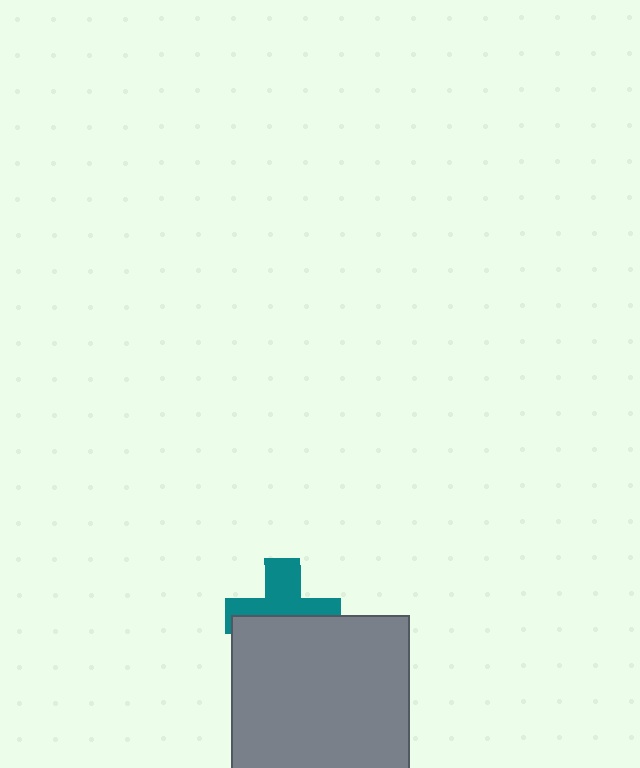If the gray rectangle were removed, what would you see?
You would see the complete teal cross.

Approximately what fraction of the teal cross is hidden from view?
Roughly 48% of the teal cross is hidden behind the gray rectangle.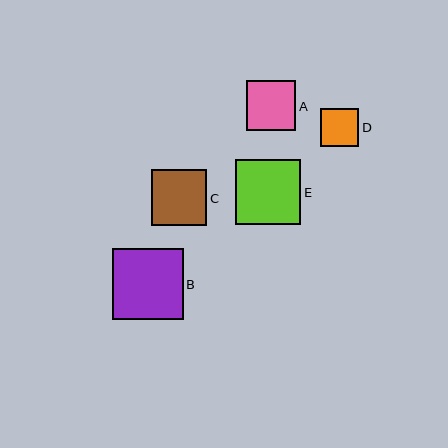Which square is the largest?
Square B is the largest with a size of approximately 71 pixels.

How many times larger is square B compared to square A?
Square B is approximately 1.4 times the size of square A.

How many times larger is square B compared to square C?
Square B is approximately 1.3 times the size of square C.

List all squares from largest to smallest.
From largest to smallest: B, E, C, A, D.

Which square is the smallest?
Square D is the smallest with a size of approximately 39 pixels.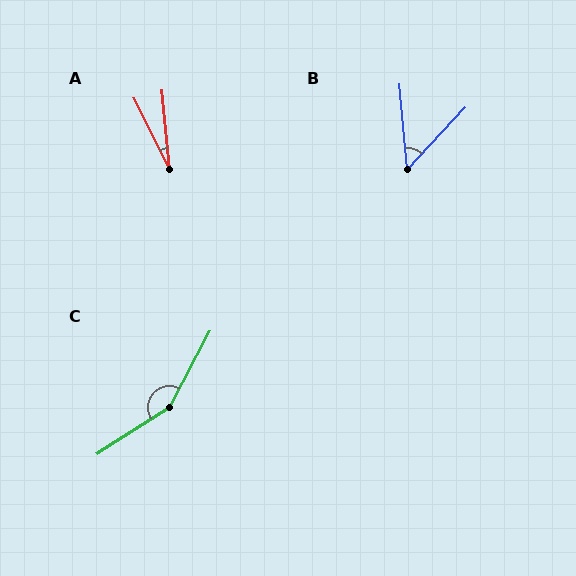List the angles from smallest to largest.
A (21°), B (48°), C (150°).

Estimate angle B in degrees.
Approximately 48 degrees.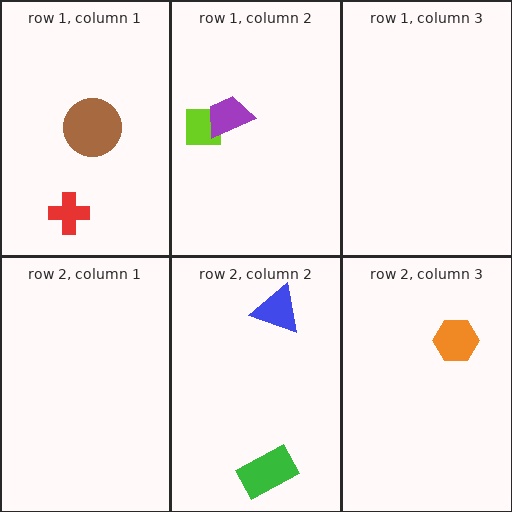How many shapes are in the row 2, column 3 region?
1.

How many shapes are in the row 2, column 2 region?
2.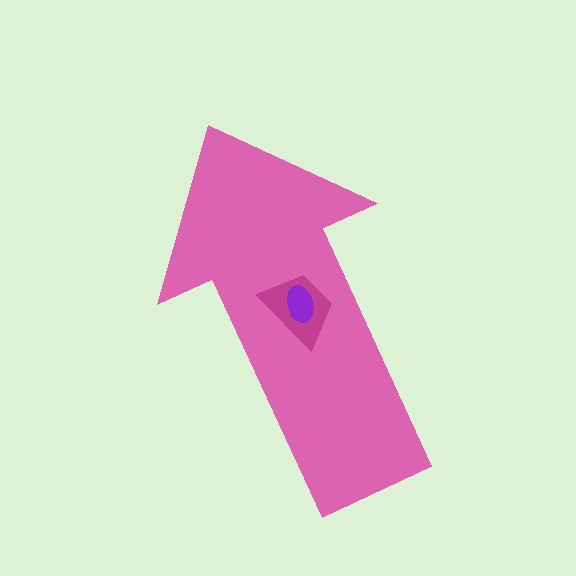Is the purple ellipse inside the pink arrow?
Yes.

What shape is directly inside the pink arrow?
The magenta trapezoid.